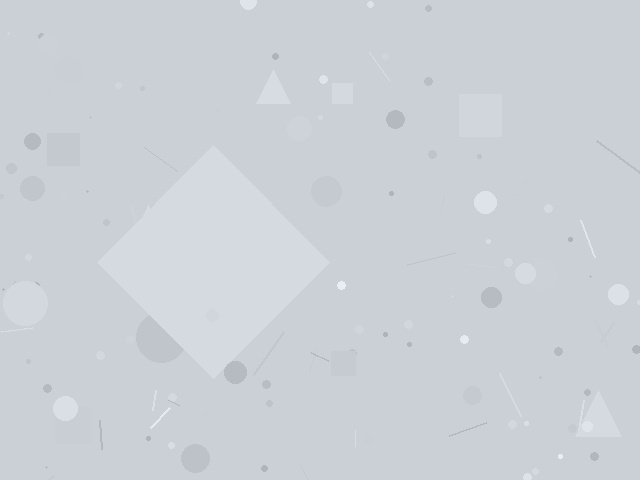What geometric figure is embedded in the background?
A diamond is embedded in the background.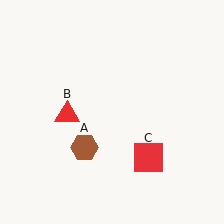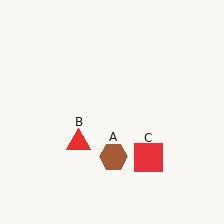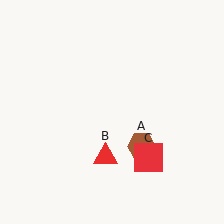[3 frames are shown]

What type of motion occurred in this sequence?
The brown hexagon (object A), red triangle (object B) rotated counterclockwise around the center of the scene.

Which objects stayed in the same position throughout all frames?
Red square (object C) remained stationary.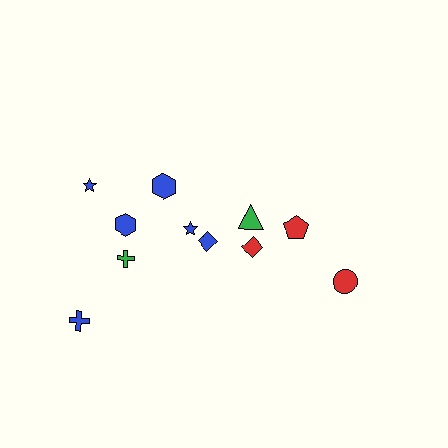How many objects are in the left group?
There are 8 objects.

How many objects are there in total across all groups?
There are 11 objects.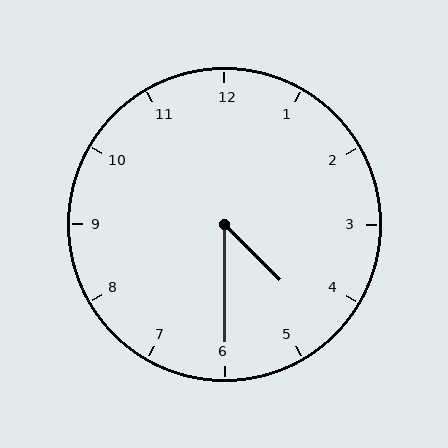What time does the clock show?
4:30.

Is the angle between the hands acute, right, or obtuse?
It is acute.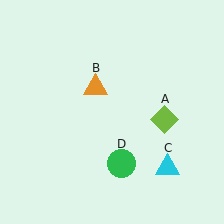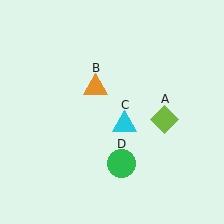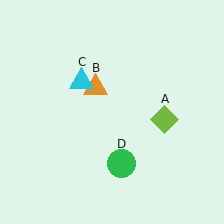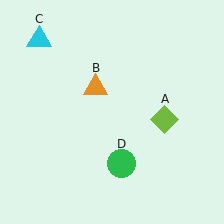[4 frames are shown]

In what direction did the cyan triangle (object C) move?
The cyan triangle (object C) moved up and to the left.